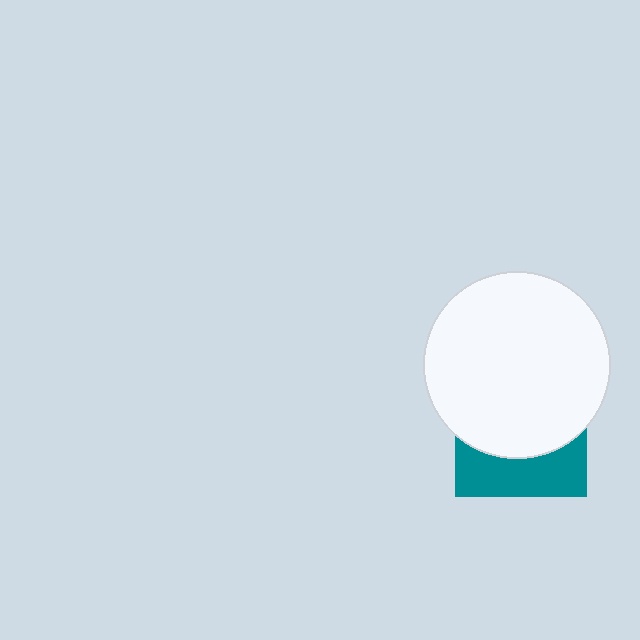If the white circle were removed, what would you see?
You would see the complete teal square.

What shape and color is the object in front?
The object in front is a white circle.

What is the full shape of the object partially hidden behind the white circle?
The partially hidden object is a teal square.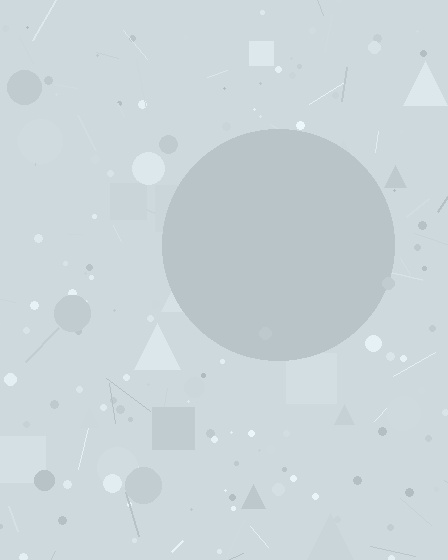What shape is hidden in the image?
A circle is hidden in the image.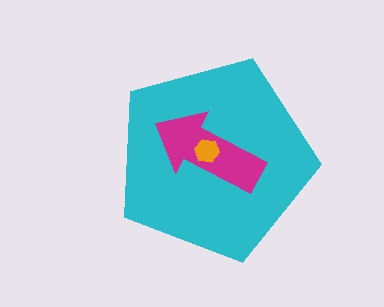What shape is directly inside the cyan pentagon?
The magenta arrow.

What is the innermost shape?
The orange hexagon.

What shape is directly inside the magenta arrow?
The orange hexagon.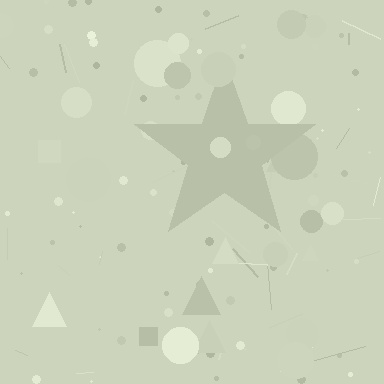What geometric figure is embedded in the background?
A star is embedded in the background.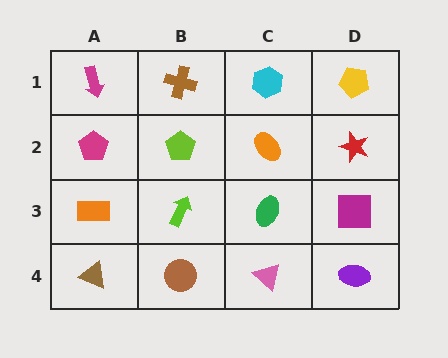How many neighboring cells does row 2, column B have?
4.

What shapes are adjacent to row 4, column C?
A green ellipse (row 3, column C), a brown circle (row 4, column B), a purple ellipse (row 4, column D).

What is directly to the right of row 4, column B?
A pink triangle.